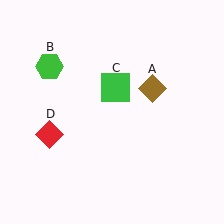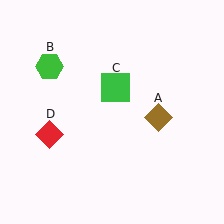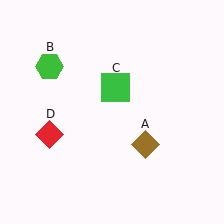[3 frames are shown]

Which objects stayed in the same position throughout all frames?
Green hexagon (object B) and green square (object C) and red diamond (object D) remained stationary.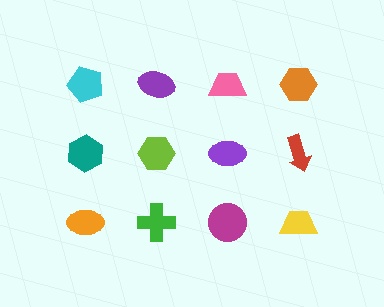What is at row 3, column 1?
An orange ellipse.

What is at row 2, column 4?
A red arrow.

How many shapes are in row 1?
4 shapes.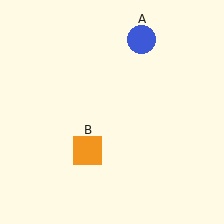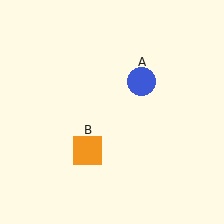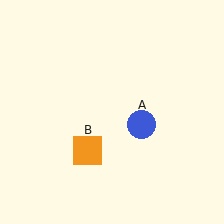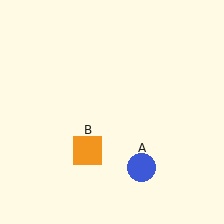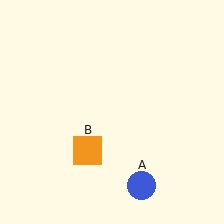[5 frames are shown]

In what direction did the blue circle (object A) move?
The blue circle (object A) moved down.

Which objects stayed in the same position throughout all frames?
Orange square (object B) remained stationary.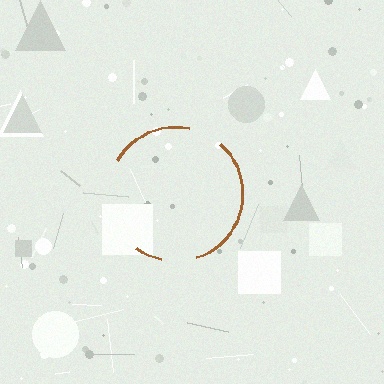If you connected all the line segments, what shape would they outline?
They would outline a circle.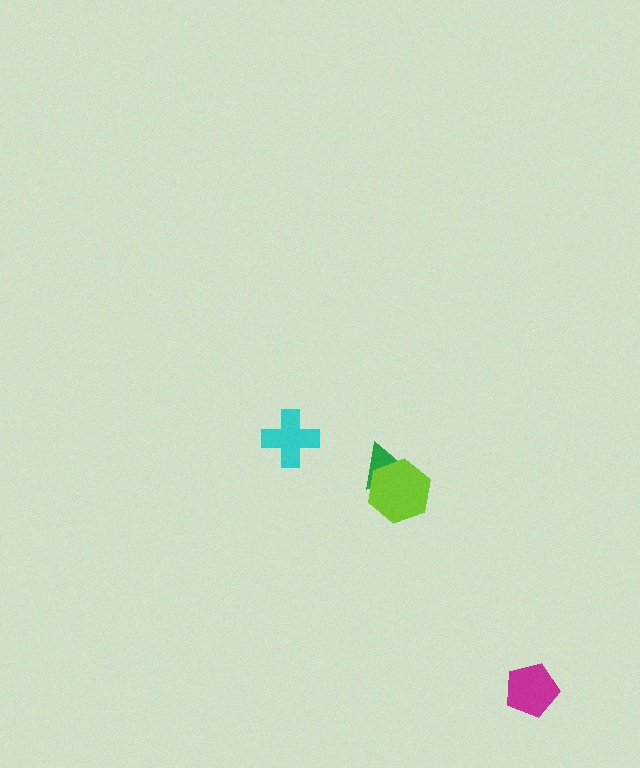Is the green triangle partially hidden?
Yes, it is partially covered by another shape.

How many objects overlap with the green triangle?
1 object overlaps with the green triangle.